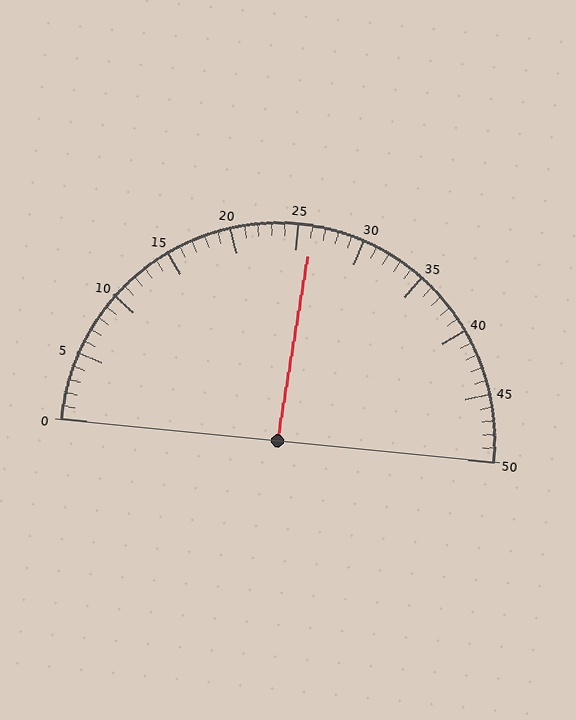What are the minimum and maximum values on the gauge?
The gauge ranges from 0 to 50.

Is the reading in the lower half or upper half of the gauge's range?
The reading is in the upper half of the range (0 to 50).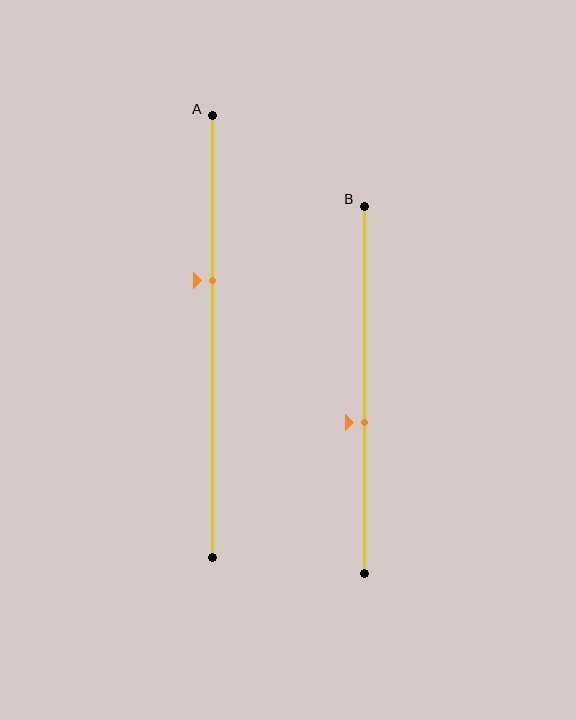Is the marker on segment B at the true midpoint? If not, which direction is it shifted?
No, the marker on segment B is shifted downward by about 9% of the segment length.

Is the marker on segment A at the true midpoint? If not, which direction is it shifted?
No, the marker on segment A is shifted upward by about 13% of the segment length.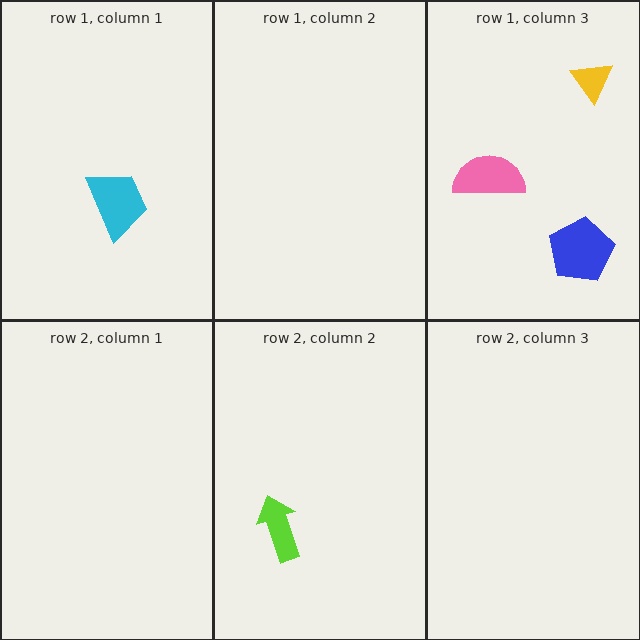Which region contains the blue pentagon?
The row 1, column 3 region.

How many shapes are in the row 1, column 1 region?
1.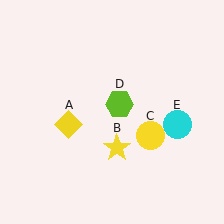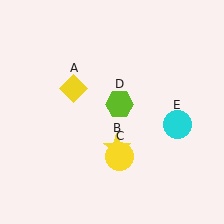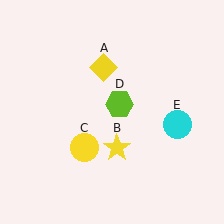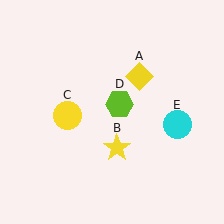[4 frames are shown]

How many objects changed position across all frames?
2 objects changed position: yellow diamond (object A), yellow circle (object C).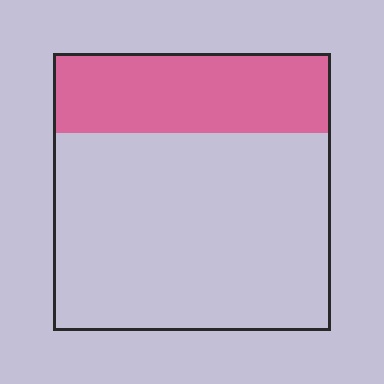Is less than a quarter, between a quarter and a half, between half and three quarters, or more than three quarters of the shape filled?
Between a quarter and a half.